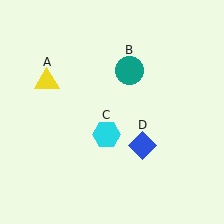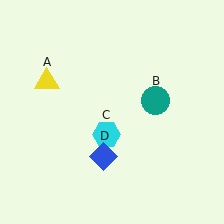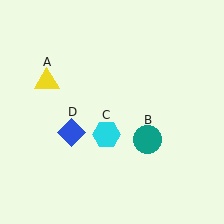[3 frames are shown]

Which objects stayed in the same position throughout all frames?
Yellow triangle (object A) and cyan hexagon (object C) remained stationary.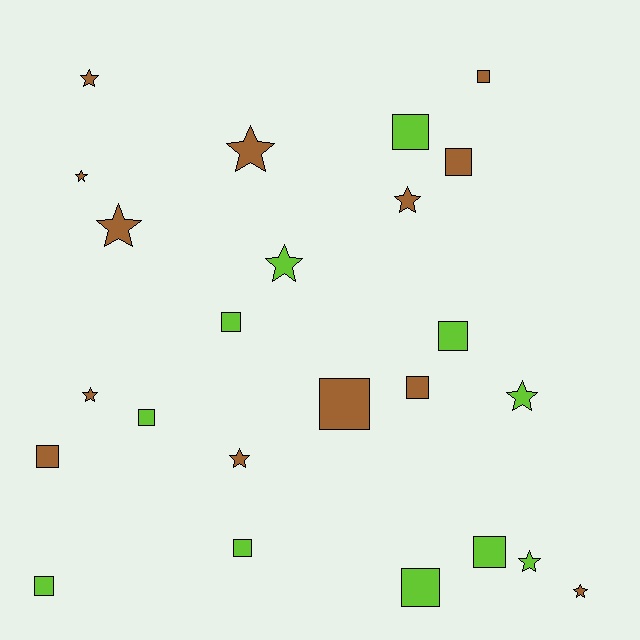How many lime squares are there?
There are 8 lime squares.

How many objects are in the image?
There are 24 objects.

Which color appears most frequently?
Brown, with 13 objects.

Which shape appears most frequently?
Square, with 13 objects.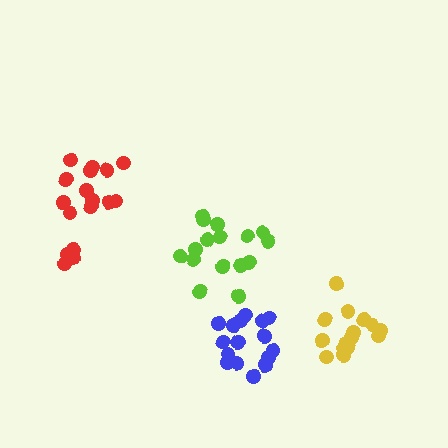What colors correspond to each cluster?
The clusters are colored: blue, yellow, red, lime.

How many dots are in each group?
Group 1: 16 dots, Group 2: 15 dots, Group 3: 17 dots, Group 4: 16 dots (64 total).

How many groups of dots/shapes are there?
There are 4 groups.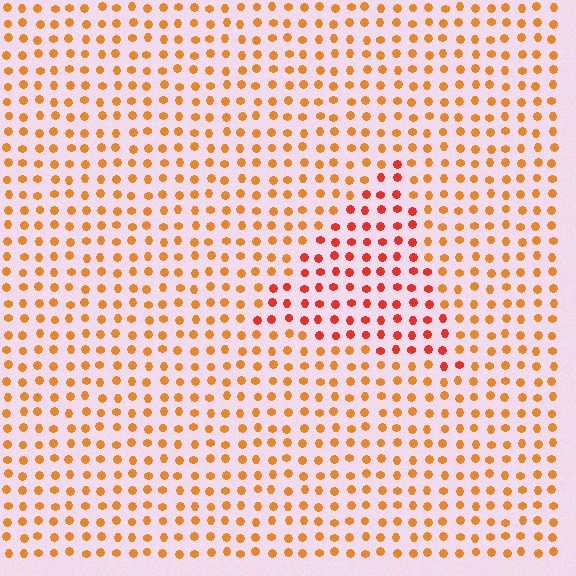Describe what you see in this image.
The image is filled with small orange elements in a uniform arrangement. A triangle-shaped region is visible where the elements are tinted to a slightly different hue, forming a subtle color boundary.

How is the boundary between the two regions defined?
The boundary is defined purely by a slight shift in hue (about 28 degrees). Spacing, size, and orientation are identical on both sides.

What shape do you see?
I see a triangle.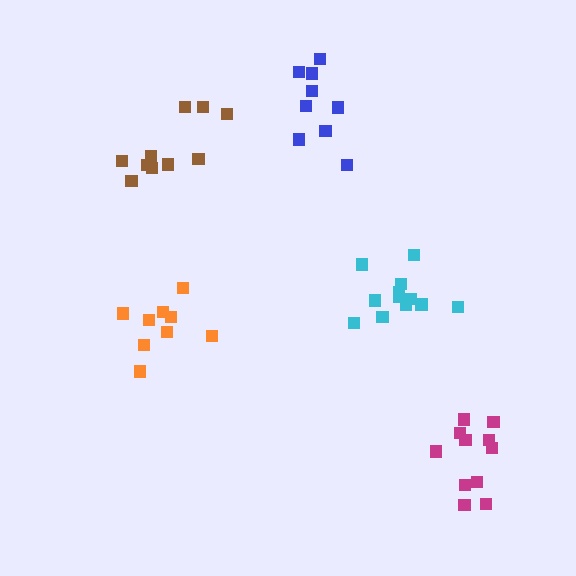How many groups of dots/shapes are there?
There are 5 groups.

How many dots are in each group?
Group 1: 10 dots, Group 2: 9 dots, Group 3: 12 dots, Group 4: 11 dots, Group 5: 9 dots (51 total).